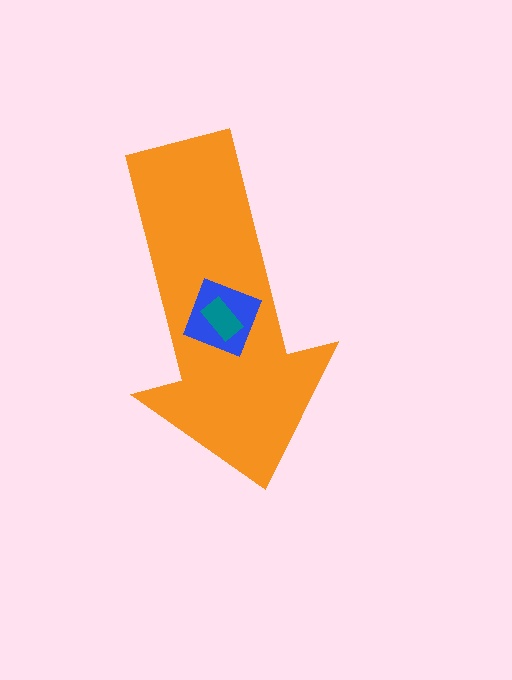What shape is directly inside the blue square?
The teal rectangle.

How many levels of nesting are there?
3.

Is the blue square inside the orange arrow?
Yes.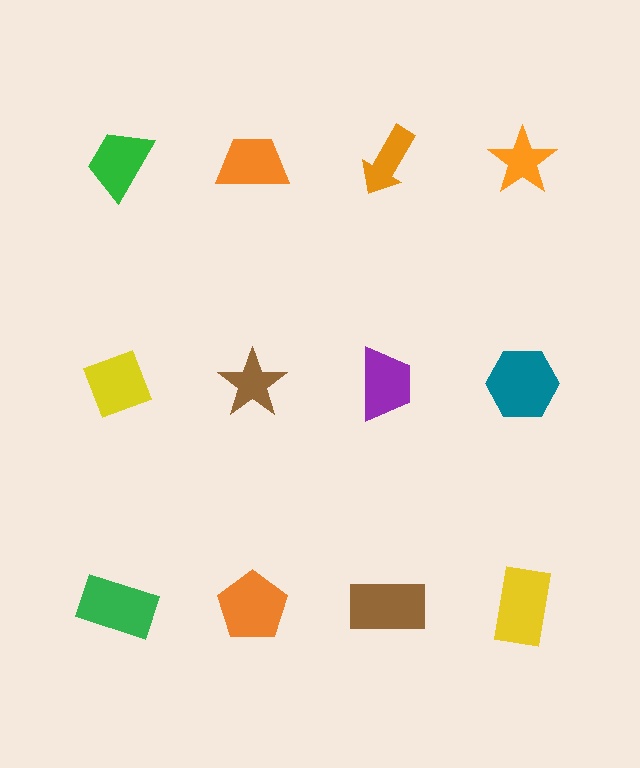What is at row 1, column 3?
An orange arrow.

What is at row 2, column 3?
A purple trapezoid.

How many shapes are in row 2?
4 shapes.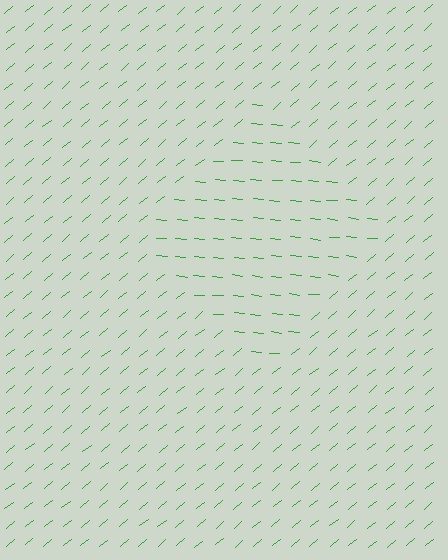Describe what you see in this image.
The image is filled with small green line segments. A diamond region in the image has lines oriented differently from the surrounding lines, creating a visible texture boundary.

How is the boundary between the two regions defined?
The boundary is defined purely by a change in line orientation (approximately 45 degrees difference). All lines are the same color and thickness.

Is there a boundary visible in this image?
Yes, there is a texture boundary formed by a change in line orientation.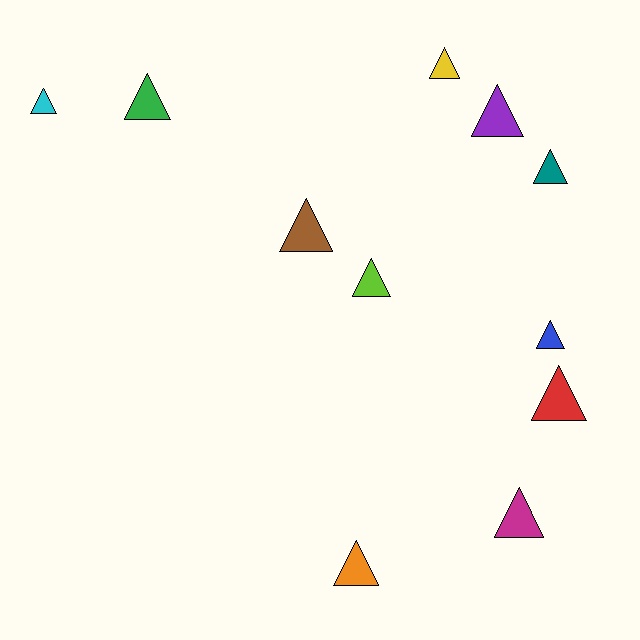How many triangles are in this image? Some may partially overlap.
There are 11 triangles.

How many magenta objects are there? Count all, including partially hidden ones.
There is 1 magenta object.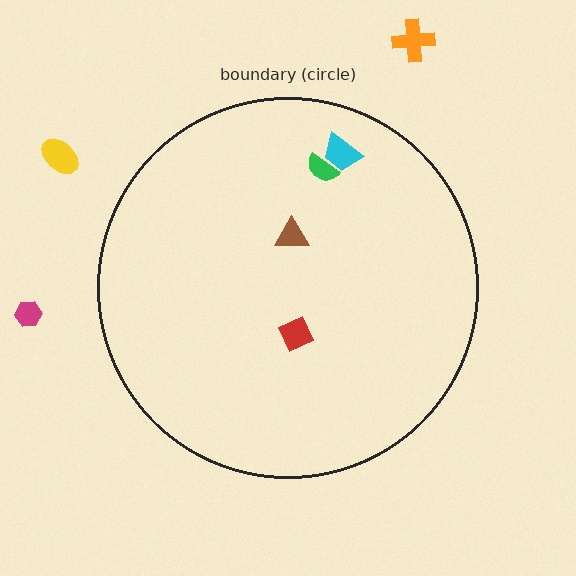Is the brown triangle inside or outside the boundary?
Inside.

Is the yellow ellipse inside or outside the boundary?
Outside.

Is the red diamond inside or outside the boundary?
Inside.